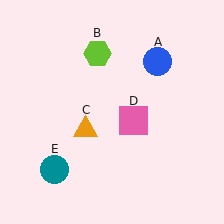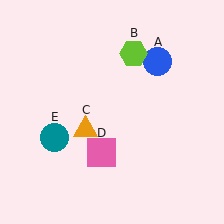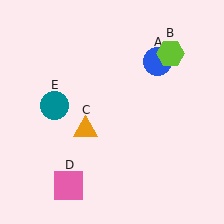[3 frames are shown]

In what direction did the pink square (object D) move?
The pink square (object D) moved down and to the left.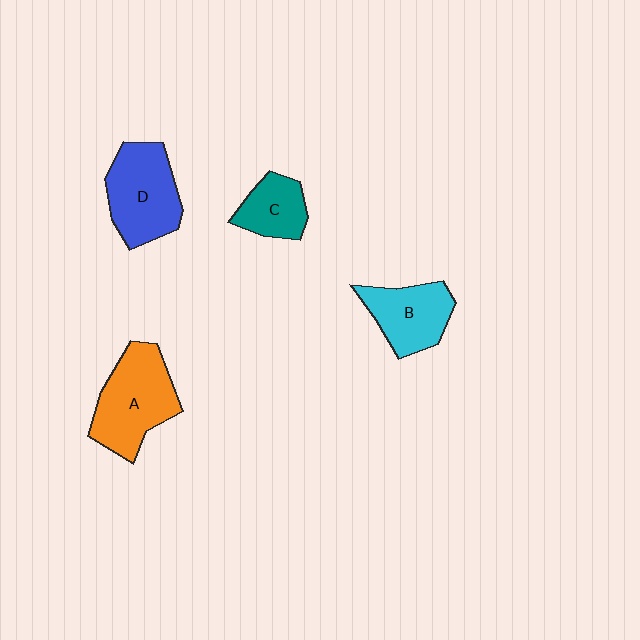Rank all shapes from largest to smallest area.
From largest to smallest: A (orange), D (blue), B (cyan), C (teal).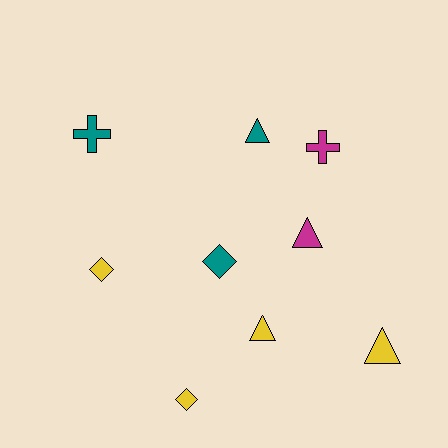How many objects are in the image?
There are 9 objects.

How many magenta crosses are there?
There is 1 magenta cross.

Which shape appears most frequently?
Triangle, with 4 objects.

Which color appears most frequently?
Yellow, with 4 objects.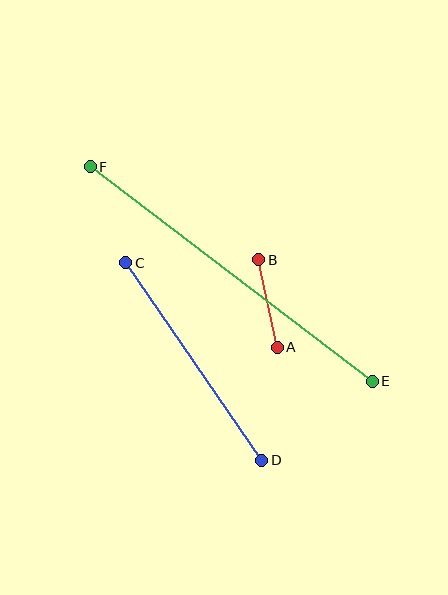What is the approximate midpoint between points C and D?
The midpoint is at approximately (194, 362) pixels.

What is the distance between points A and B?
The distance is approximately 90 pixels.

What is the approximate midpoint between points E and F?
The midpoint is at approximately (231, 274) pixels.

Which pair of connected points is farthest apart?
Points E and F are farthest apart.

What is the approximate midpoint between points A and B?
The midpoint is at approximately (268, 303) pixels.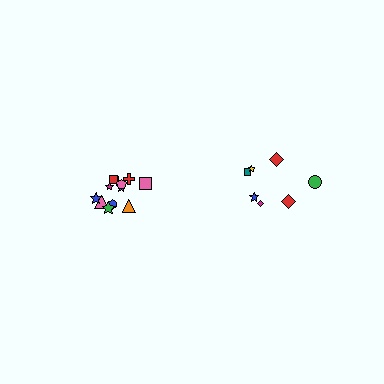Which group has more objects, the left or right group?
The left group.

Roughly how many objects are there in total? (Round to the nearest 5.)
Roughly 20 objects in total.